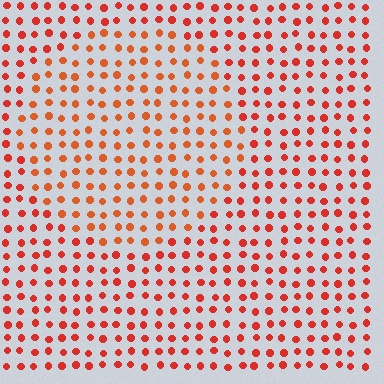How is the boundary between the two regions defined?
The boundary is defined purely by a slight shift in hue (about 16 degrees). Spacing, size, and orientation are identical on both sides.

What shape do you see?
I see a circle.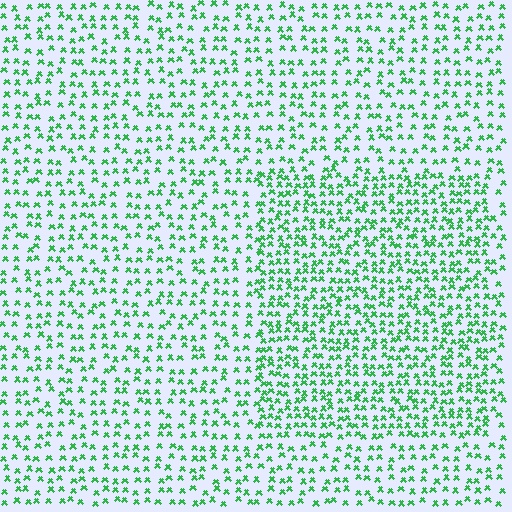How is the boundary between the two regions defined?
The boundary is defined by a change in element density (approximately 1.6x ratio). All elements are the same color, size, and shape.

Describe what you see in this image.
The image contains small green elements arranged at two different densities. A rectangle-shaped region is visible where the elements are more densely packed than the surrounding area.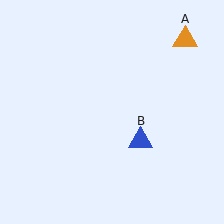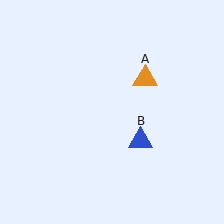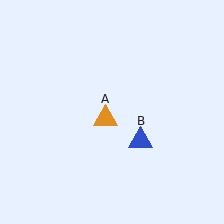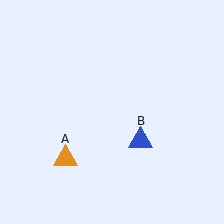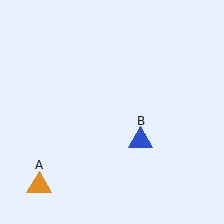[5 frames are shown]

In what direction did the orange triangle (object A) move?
The orange triangle (object A) moved down and to the left.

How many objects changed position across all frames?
1 object changed position: orange triangle (object A).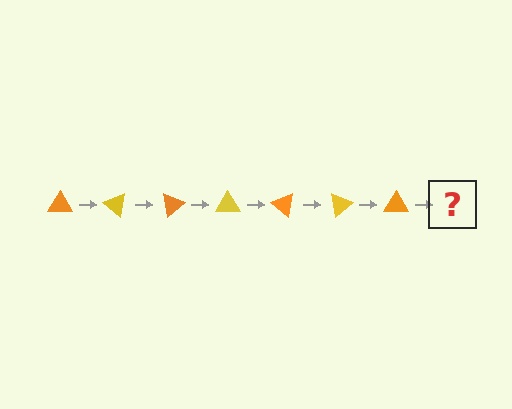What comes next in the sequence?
The next element should be a yellow triangle, rotated 280 degrees from the start.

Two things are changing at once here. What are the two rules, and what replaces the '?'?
The two rules are that it rotates 40 degrees each step and the color cycles through orange and yellow. The '?' should be a yellow triangle, rotated 280 degrees from the start.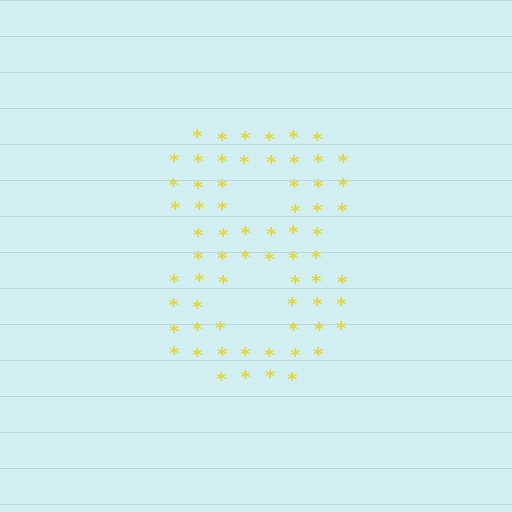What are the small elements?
The small elements are asterisks.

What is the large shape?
The large shape is the digit 8.